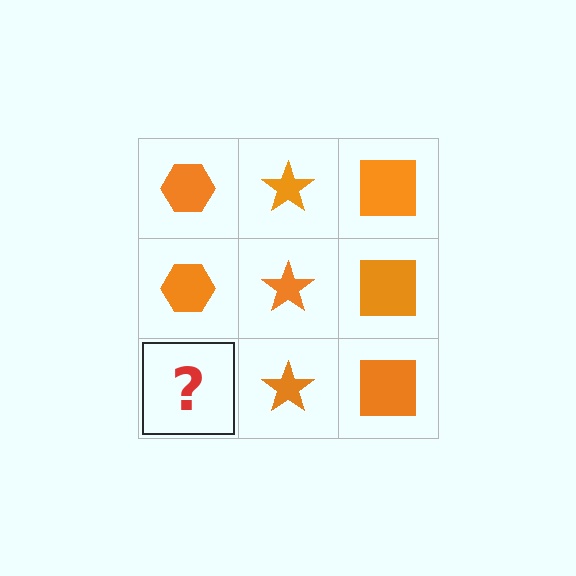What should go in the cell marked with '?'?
The missing cell should contain an orange hexagon.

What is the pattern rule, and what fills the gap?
The rule is that each column has a consistent shape. The gap should be filled with an orange hexagon.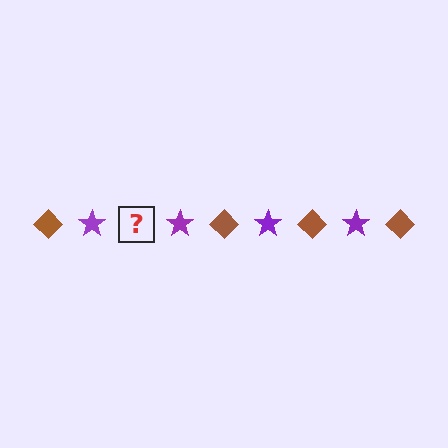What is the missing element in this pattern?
The missing element is a brown diamond.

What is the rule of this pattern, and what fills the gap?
The rule is that the pattern alternates between brown diamond and purple star. The gap should be filled with a brown diamond.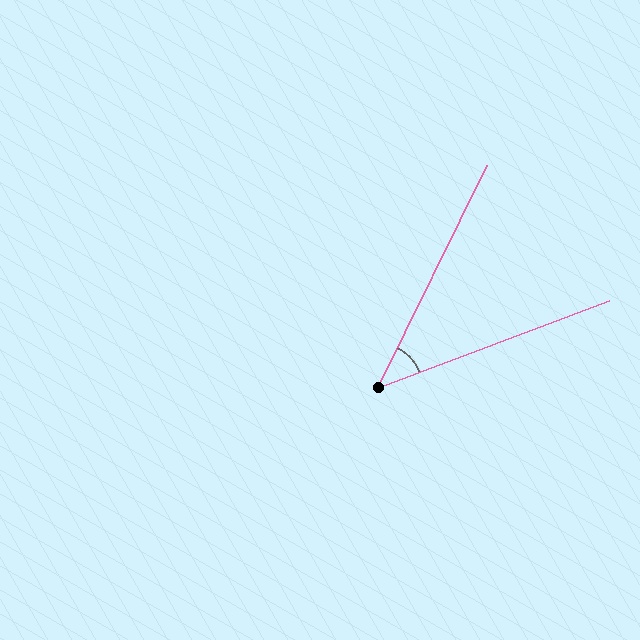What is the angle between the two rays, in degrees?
Approximately 43 degrees.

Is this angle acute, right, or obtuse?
It is acute.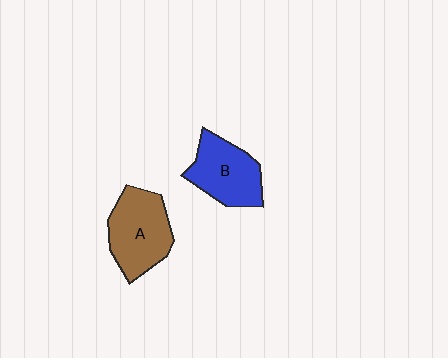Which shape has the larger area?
Shape A (brown).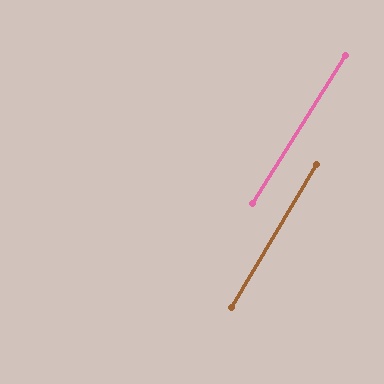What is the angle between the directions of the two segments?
Approximately 1 degree.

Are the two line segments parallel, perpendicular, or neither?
Parallel — their directions differ by only 1.4°.